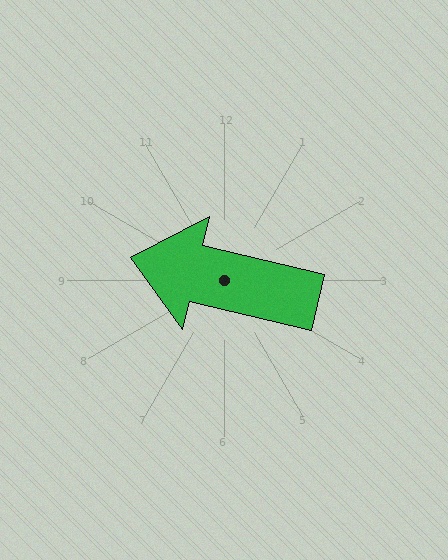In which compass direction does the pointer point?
West.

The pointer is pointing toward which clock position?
Roughly 9 o'clock.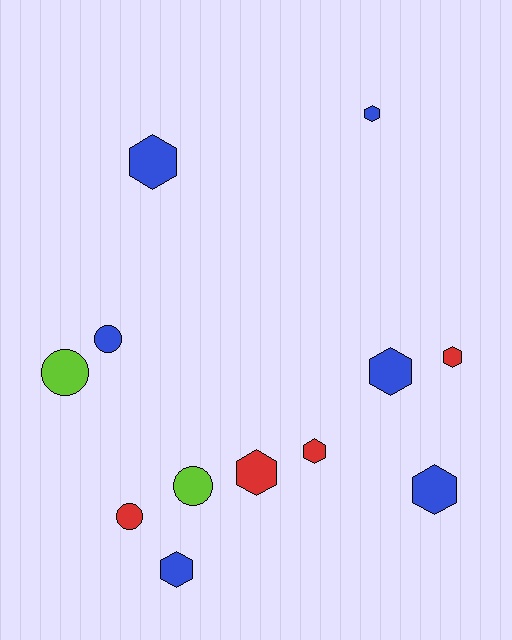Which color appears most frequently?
Blue, with 6 objects.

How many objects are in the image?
There are 12 objects.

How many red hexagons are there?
There are 3 red hexagons.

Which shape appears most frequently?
Hexagon, with 8 objects.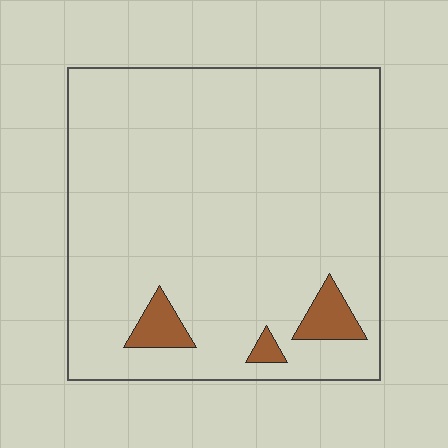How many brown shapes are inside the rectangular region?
3.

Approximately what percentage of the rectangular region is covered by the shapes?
Approximately 5%.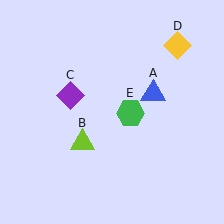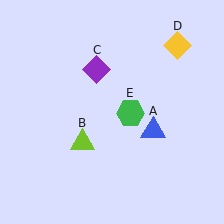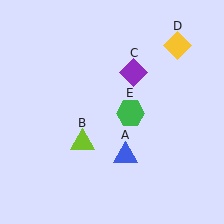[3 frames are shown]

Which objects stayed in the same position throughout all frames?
Lime triangle (object B) and yellow diamond (object D) and green hexagon (object E) remained stationary.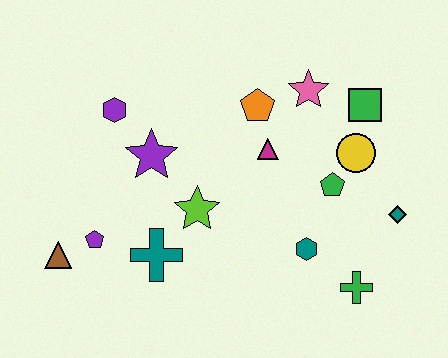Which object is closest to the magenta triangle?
The orange pentagon is closest to the magenta triangle.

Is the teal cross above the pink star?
No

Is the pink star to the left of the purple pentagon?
No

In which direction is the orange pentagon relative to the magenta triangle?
The orange pentagon is above the magenta triangle.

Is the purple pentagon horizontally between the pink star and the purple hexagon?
No